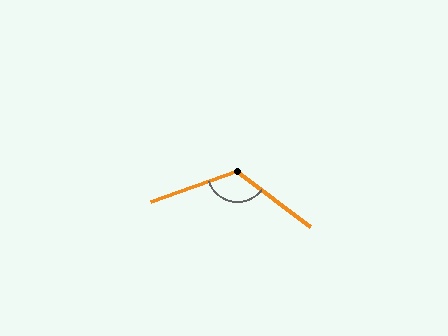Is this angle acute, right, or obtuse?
It is obtuse.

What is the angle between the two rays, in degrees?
Approximately 123 degrees.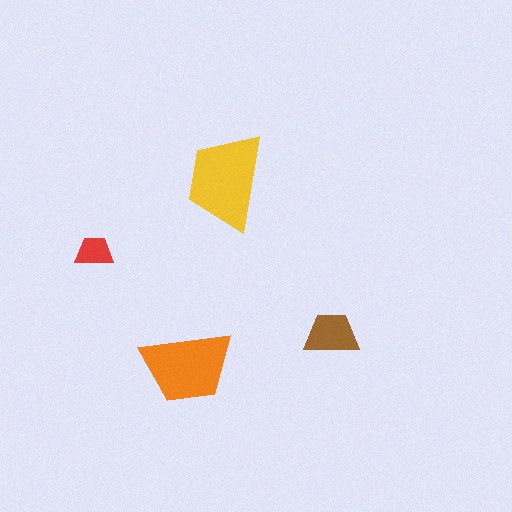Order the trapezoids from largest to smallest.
the yellow one, the orange one, the brown one, the red one.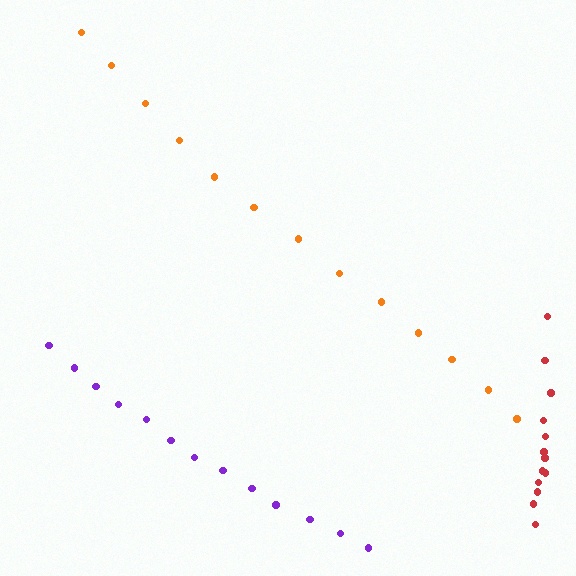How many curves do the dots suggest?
There are 3 distinct paths.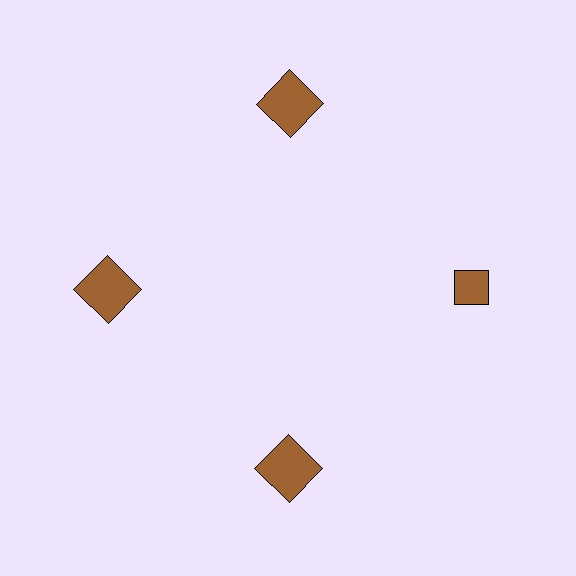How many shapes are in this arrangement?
There are 4 shapes arranged in a ring pattern.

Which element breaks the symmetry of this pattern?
The brown diamond at roughly the 3 o'clock position breaks the symmetry. All other shapes are brown squares.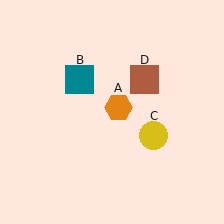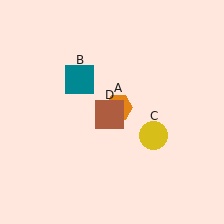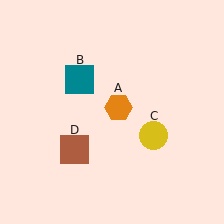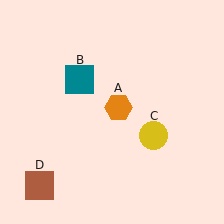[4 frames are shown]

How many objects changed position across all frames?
1 object changed position: brown square (object D).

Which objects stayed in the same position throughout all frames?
Orange hexagon (object A) and teal square (object B) and yellow circle (object C) remained stationary.